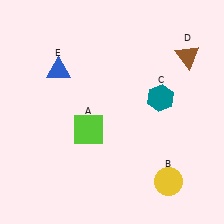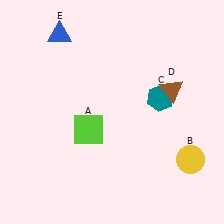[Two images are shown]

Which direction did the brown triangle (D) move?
The brown triangle (D) moved down.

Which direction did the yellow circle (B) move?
The yellow circle (B) moved up.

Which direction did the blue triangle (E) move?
The blue triangle (E) moved up.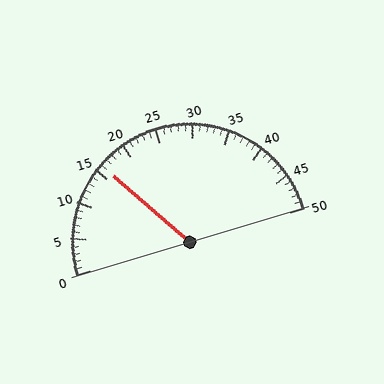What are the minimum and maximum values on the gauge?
The gauge ranges from 0 to 50.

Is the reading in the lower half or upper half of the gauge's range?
The reading is in the lower half of the range (0 to 50).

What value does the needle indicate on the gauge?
The needle indicates approximately 16.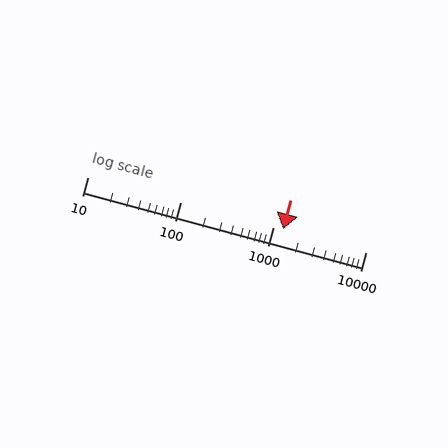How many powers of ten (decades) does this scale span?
The scale spans 3 decades, from 10 to 10000.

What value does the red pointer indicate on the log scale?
The pointer indicates approximately 1300.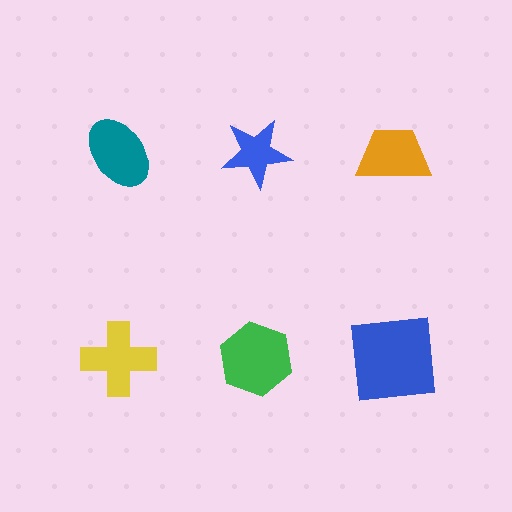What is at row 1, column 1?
A teal ellipse.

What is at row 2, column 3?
A blue square.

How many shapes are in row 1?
3 shapes.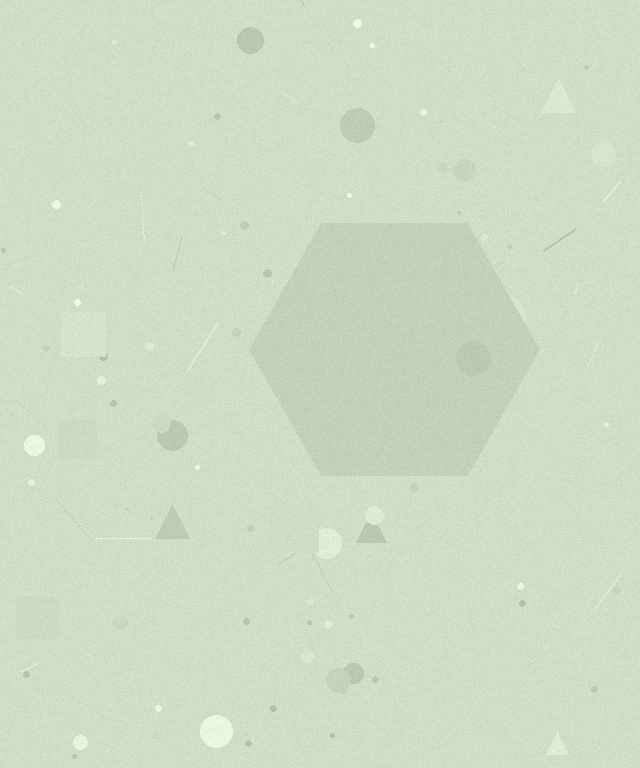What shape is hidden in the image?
A hexagon is hidden in the image.